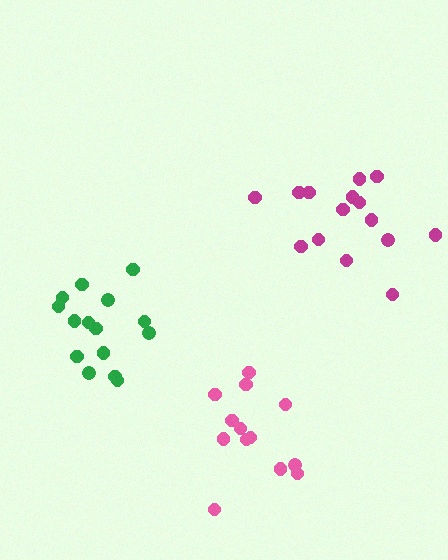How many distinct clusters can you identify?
There are 3 distinct clusters.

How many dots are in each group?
Group 1: 13 dots, Group 2: 15 dots, Group 3: 15 dots (43 total).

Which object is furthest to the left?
The green cluster is leftmost.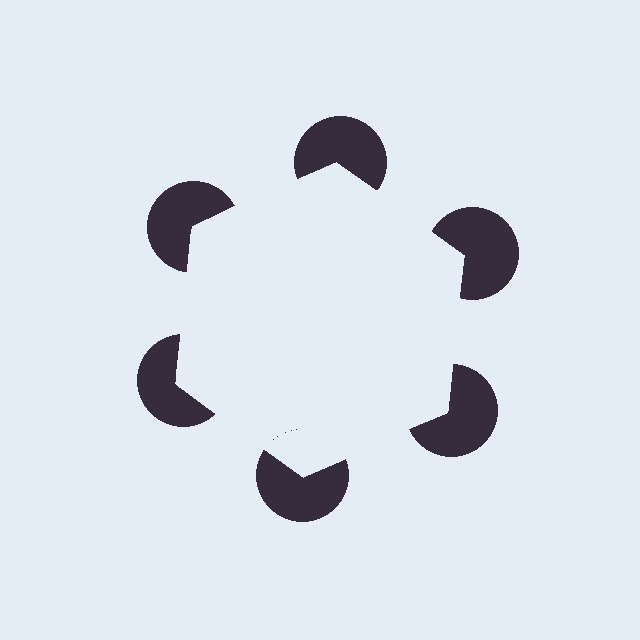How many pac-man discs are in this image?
There are 6 — one at each vertex of the illusory hexagon.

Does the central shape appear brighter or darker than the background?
It typically appears slightly brighter than the background, even though no actual brightness change is drawn.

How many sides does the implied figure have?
6 sides.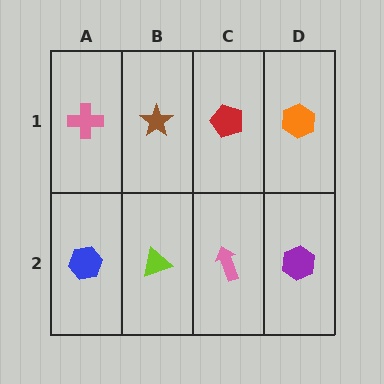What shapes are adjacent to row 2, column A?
A pink cross (row 1, column A), a lime triangle (row 2, column B).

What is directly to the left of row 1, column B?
A pink cross.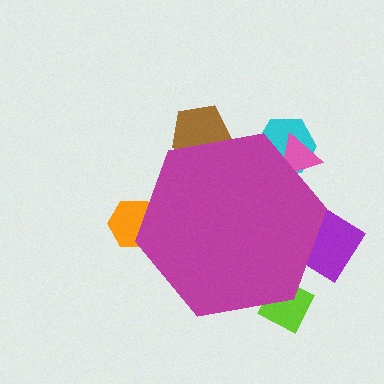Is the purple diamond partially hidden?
Yes, the purple diamond is partially hidden behind the magenta hexagon.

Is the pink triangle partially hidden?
Yes, the pink triangle is partially hidden behind the magenta hexagon.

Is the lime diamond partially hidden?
Yes, the lime diamond is partially hidden behind the magenta hexagon.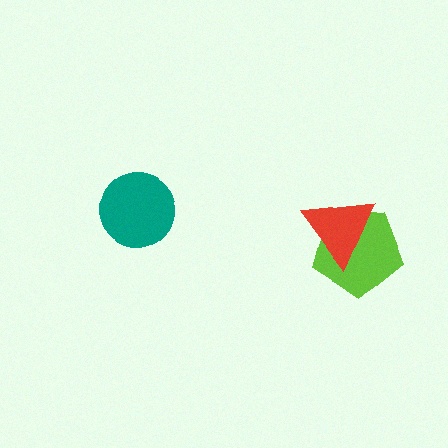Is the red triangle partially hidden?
No, no other shape covers it.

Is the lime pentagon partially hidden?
Yes, it is partially covered by another shape.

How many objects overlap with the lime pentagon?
1 object overlaps with the lime pentagon.